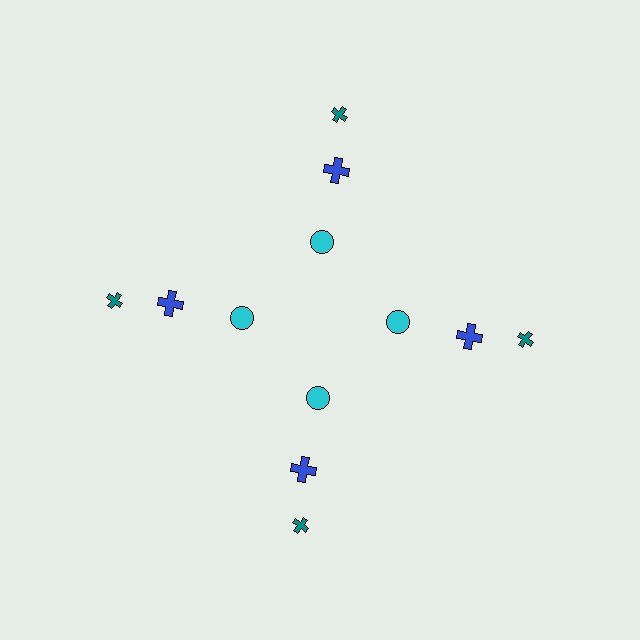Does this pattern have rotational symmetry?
Yes, this pattern has 4-fold rotational symmetry. It looks the same after rotating 90 degrees around the center.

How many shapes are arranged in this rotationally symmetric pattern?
There are 12 shapes, arranged in 4 groups of 3.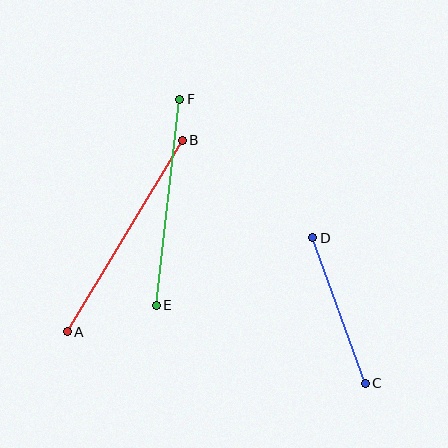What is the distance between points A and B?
The distance is approximately 224 pixels.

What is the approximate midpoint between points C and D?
The midpoint is at approximately (339, 311) pixels.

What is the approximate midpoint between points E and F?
The midpoint is at approximately (168, 202) pixels.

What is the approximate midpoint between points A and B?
The midpoint is at approximately (125, 236) pixels.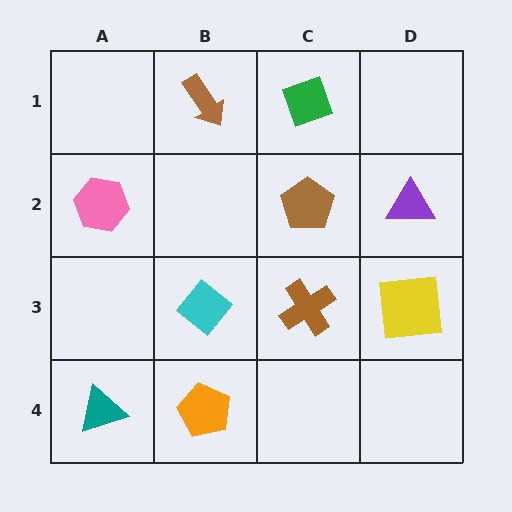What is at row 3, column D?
A yellow square.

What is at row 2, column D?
A purple triangle.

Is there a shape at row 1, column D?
No, that cell is empty.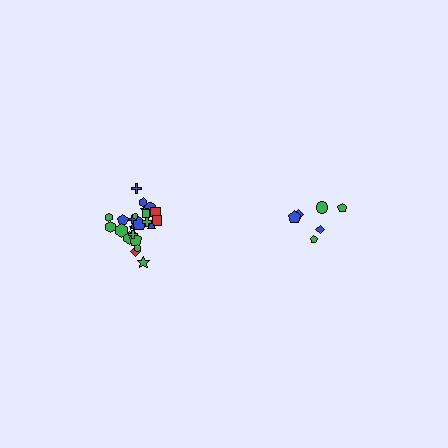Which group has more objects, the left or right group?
The left group.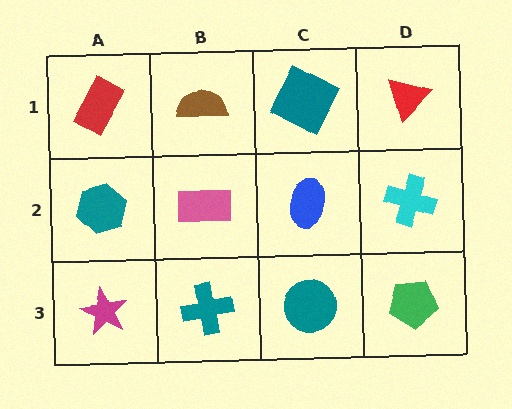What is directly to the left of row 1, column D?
A teal square.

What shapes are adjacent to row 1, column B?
A pink rectangle (row 2, column B), a red rectangle (row 1, column A), a teal square (row 1, column C).